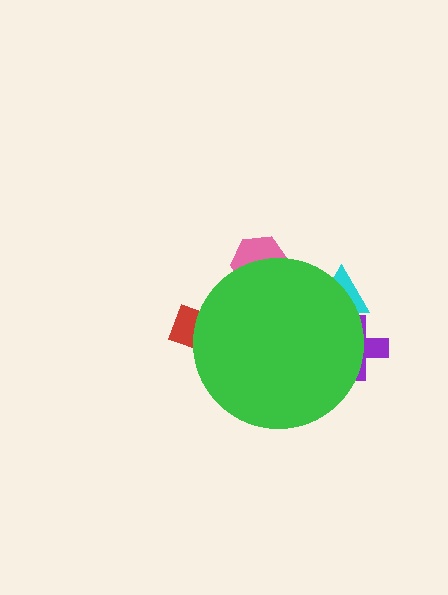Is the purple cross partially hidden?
Yes, the purple cross is partially hidden behind the green circle.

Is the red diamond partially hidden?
Yes, the red diamond is partially hidden behind the green circle.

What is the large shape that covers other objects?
A green circle.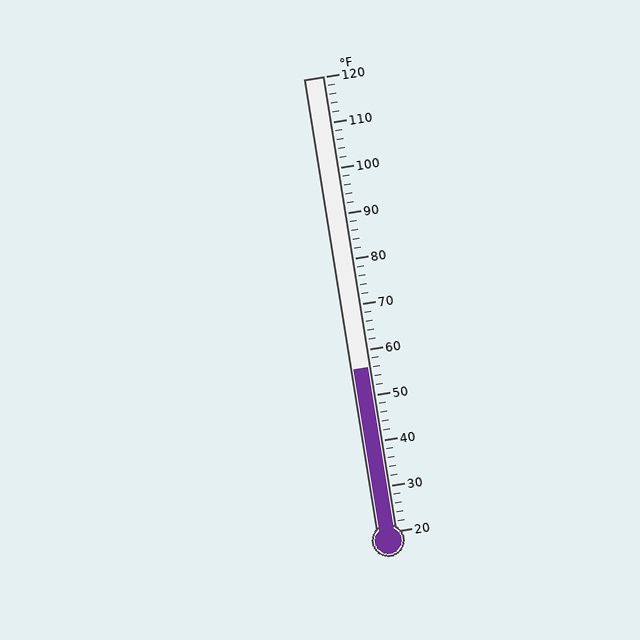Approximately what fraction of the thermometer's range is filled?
The thermometer is filled to approximately 35% of its range.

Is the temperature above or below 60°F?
The temperature is below 60°F.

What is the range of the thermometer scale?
The thermometer scale ranges from 20°F to 120°F.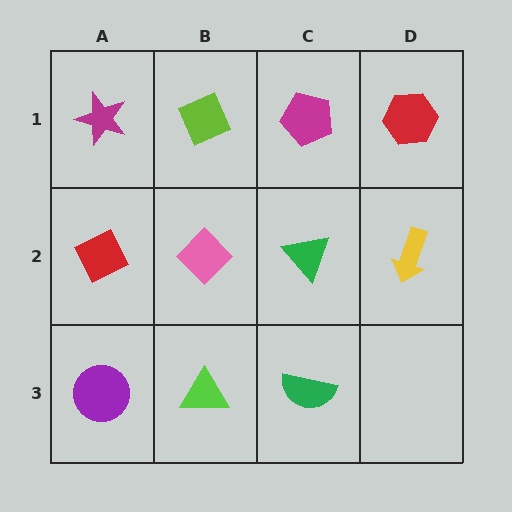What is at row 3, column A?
A purple circle.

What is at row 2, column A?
A red diamond.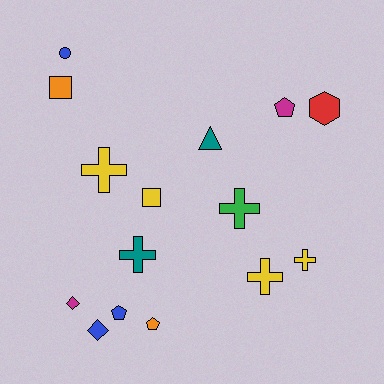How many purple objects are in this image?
There are no purple objects.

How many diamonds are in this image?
There are 2 diamonds.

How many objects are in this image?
There are 15 objects.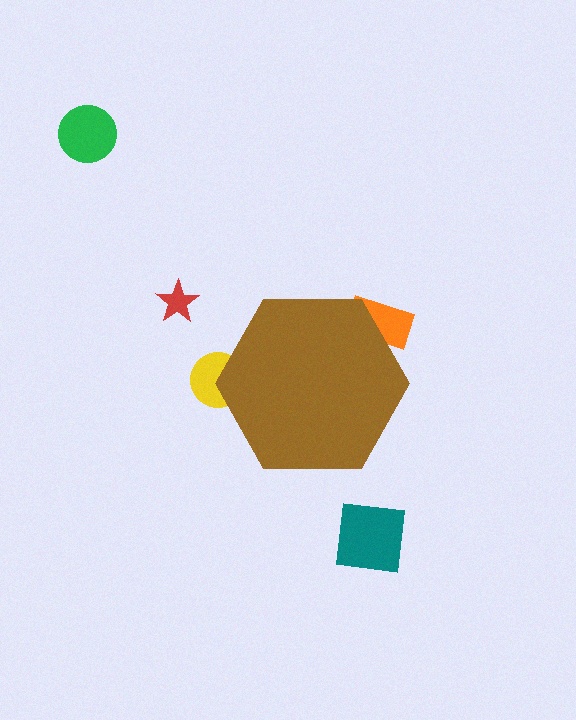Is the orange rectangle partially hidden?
Yes, the orange rectangle is partially hidden behind the brown hexagon.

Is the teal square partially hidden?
No, the teal square is fully visible.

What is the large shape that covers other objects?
A brown hexagon.